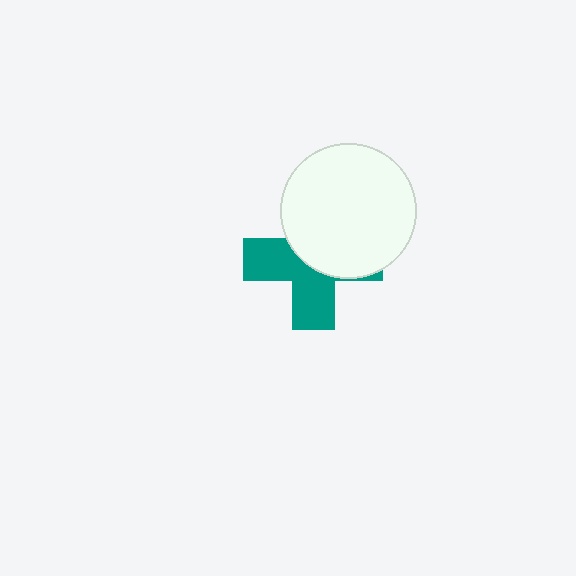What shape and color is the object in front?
The object in front is a white circle.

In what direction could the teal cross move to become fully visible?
The teal cross could move toward the lower-left. That would shift it out from behind the white circle entirely.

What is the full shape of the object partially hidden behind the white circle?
The partially hidden object is a teal cross.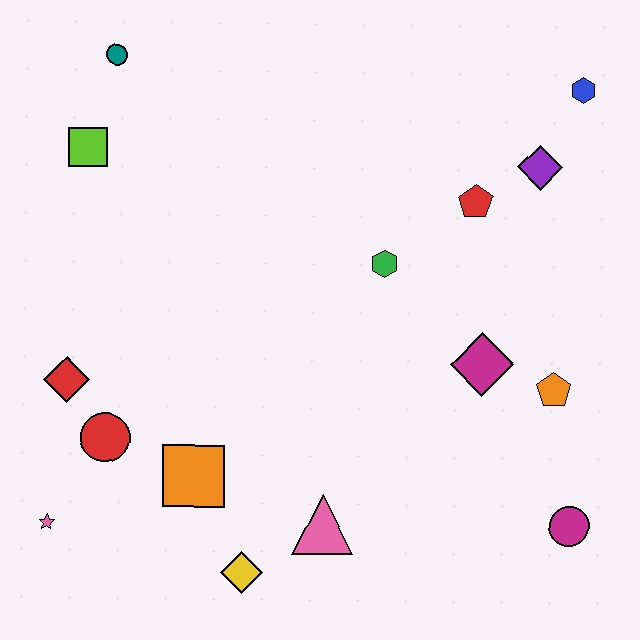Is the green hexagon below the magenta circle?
No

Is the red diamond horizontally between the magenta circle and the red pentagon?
No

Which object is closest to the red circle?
The red diamond is closest to the red circle.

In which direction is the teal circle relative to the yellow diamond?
The teal circle is above the yellow diamond.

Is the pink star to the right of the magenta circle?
No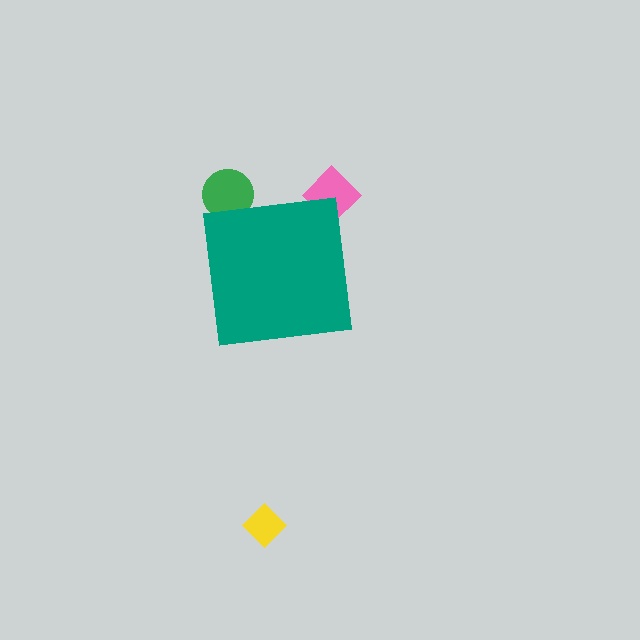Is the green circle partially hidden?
Yes, the green circle is partially hidden behind the teal square.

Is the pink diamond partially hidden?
Yes, the pink diamond is partially hidden behind the teal square.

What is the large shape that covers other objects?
A teal square.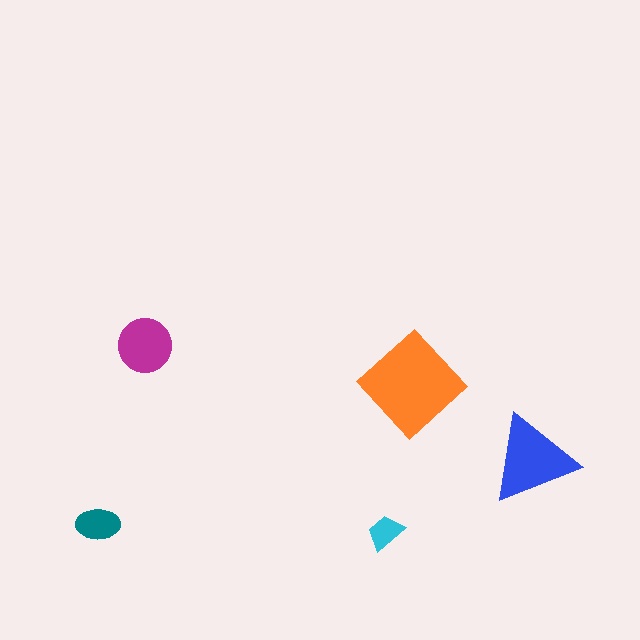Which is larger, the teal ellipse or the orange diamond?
The orange diamond.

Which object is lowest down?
The cyan trapezoid is bottommost.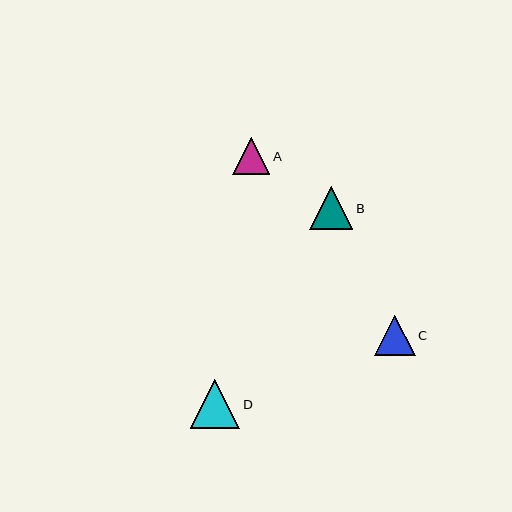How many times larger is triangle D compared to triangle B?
Triangle D is approximately 1.2 times the size of triangle B.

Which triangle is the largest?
Triangle D is the largest with a size of approximately 50 pixels.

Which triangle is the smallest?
Triangle A is the smallest with a size of approximately 37 pixels.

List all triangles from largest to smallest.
From largest to smallest: D, B, C, A.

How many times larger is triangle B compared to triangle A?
Triangle B is approximately 1.2 times the size of triangle A.